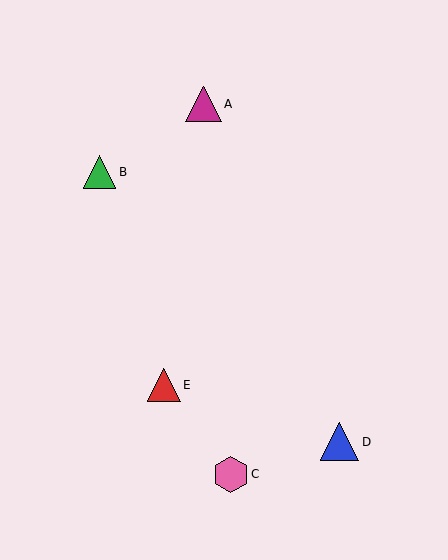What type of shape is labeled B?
Shape B is a green triangle.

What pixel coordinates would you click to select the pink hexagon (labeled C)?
Click at (231, 474) to select the pink hexagon C.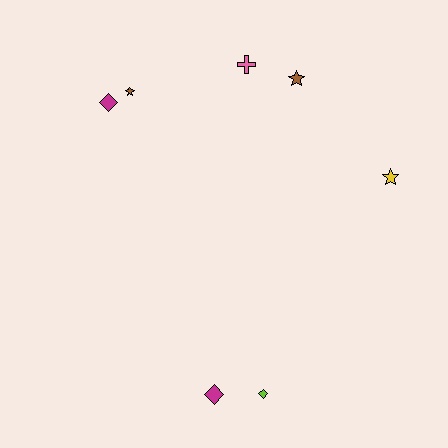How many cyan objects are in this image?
There are no cyan objects.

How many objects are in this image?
There are 7 objects.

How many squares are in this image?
There are no squares.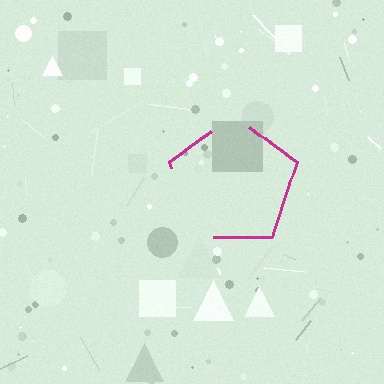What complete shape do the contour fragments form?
The contour fragments form a pentagon.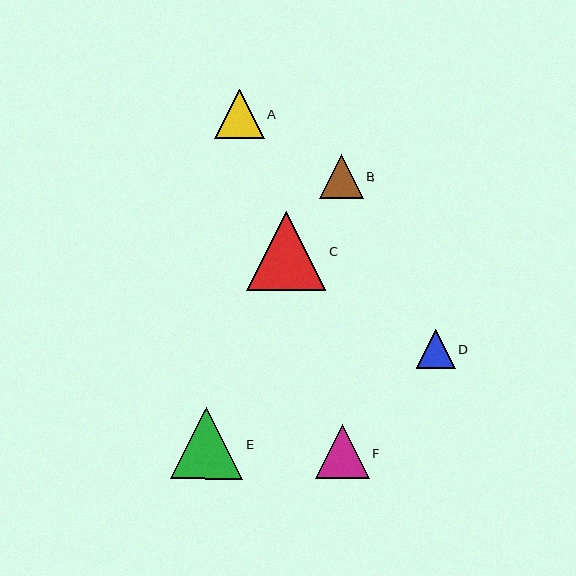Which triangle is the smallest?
Triangle D is the smallest with a size of approximately 39 pixels.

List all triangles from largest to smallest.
From largest to smallest: C, E, F, A, B, D.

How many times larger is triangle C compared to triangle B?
Triangle C is approximately 1.8 times the size of triangle B.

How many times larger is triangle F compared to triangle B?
Triangle F is approximately 1.2 times the size of triangle B.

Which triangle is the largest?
Triangle C is the largest with a size of approximately 80 pixels.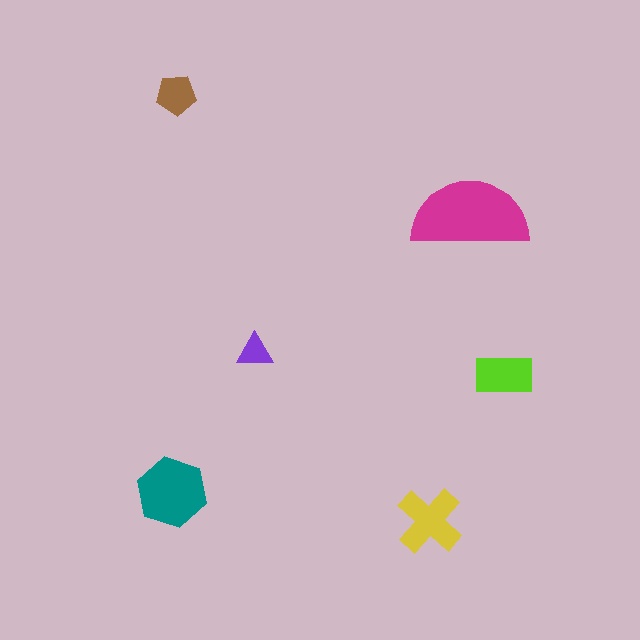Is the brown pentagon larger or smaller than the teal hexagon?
Smaller.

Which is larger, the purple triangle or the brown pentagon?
The brown pentagon.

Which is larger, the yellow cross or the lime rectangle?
The yellow cross.